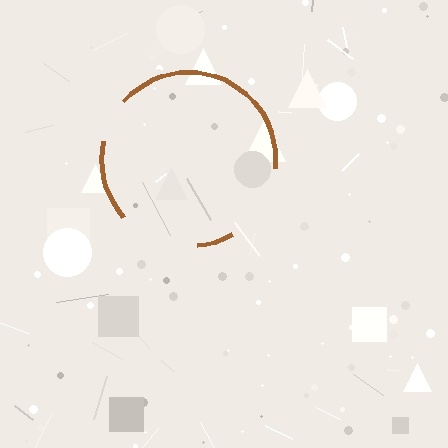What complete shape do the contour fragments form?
The contour fragments form a circle.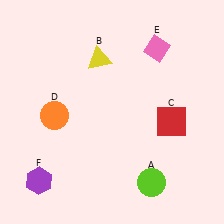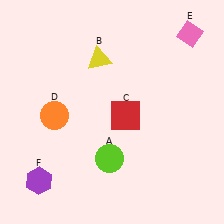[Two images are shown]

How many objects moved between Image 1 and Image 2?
3 objects moved between the two images.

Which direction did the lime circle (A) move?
The lime circle (A) moved left.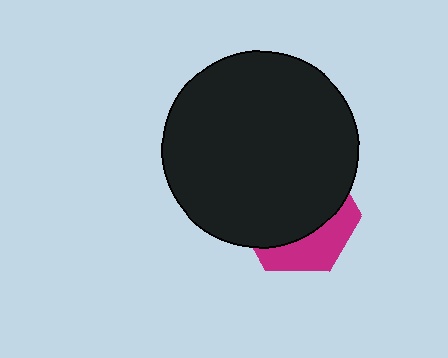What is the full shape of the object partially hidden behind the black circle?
The partially hidden object is a magenta hexagon.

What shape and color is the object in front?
The object in front is a black circle.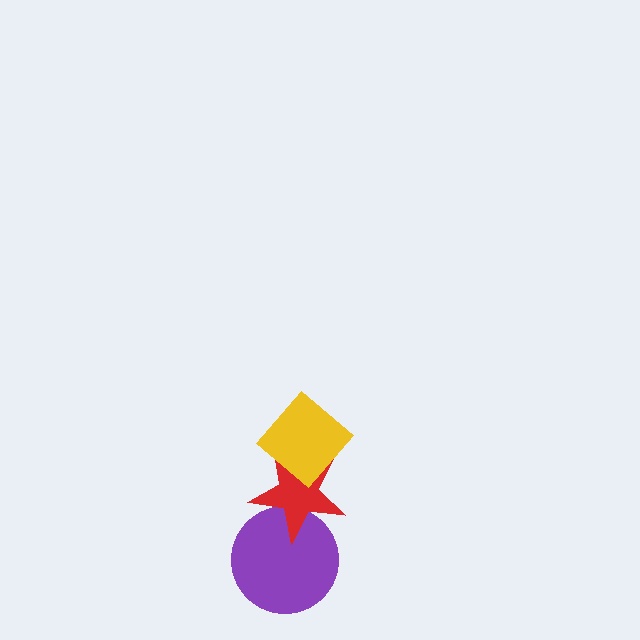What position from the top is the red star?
The red star is 2nd from the top.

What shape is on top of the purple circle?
The red star is on top of the purple circle.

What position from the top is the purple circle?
The purple circle is 3rd from the top.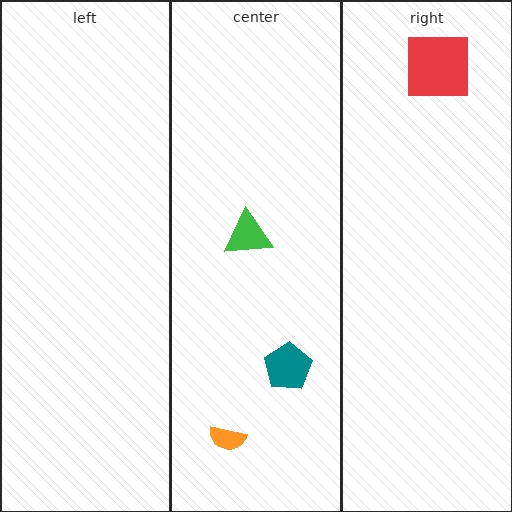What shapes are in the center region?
The orange semicircle, the green triangle, the teal pentagon.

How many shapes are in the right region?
1.